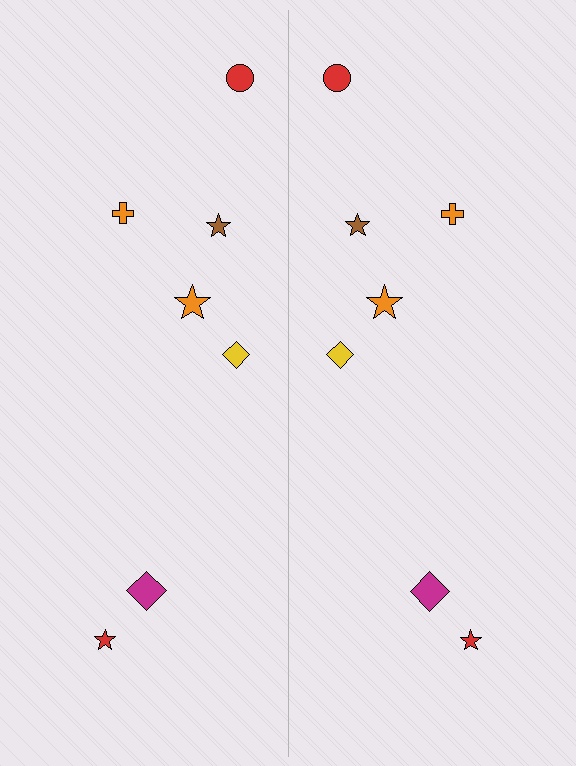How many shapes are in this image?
There are 14 shapes in this image.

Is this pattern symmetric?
Yes, this pattern has bilateral (reflection) symmetry.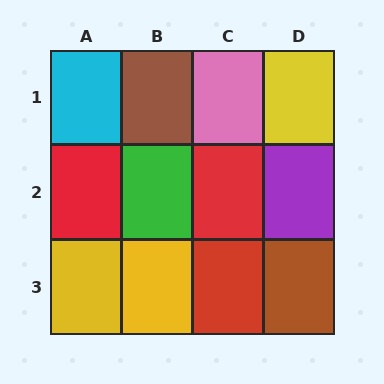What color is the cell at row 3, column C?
Red.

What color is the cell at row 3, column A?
Yellow.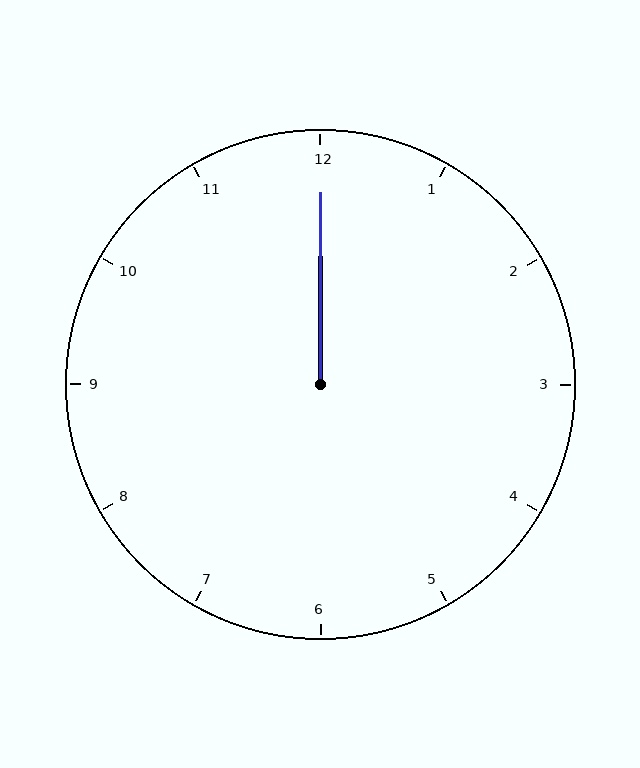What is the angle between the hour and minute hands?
Approximately 0 degrees.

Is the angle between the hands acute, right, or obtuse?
It is acute.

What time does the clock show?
12:00.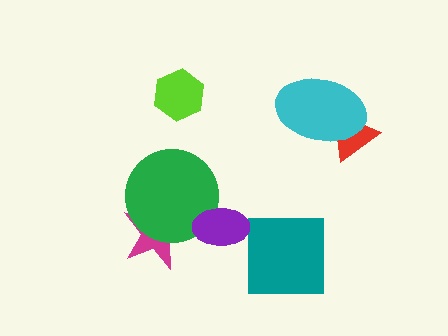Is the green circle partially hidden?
Yes, it is partially covered by another shape.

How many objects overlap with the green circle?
2 objects overlap with the green circle.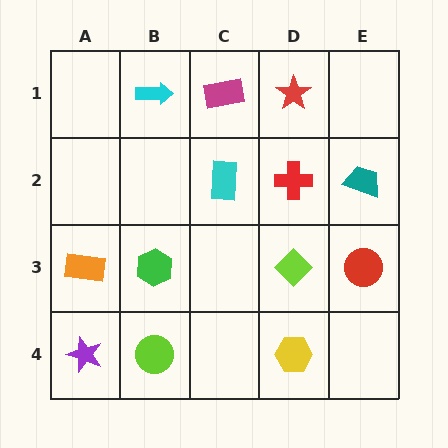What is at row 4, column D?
A yellow hexagon.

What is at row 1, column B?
A cyan arrow.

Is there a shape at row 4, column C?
No, that cell is empty.